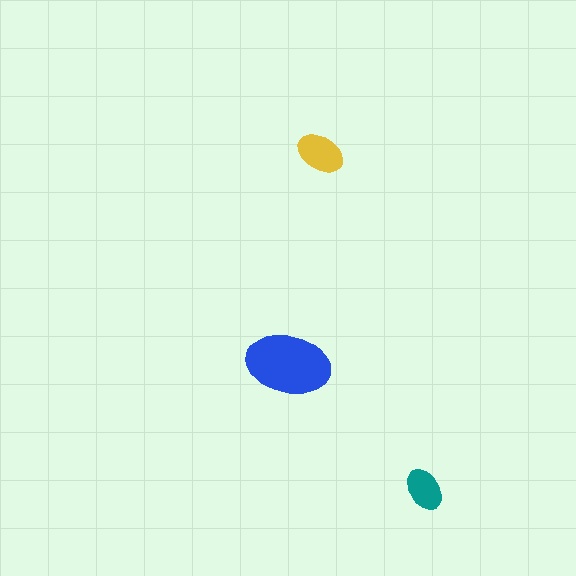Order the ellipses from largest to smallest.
the blue one, the yellow one, the teal one.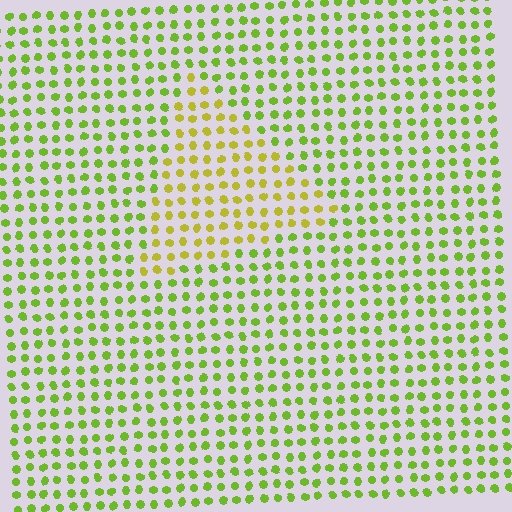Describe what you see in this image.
The image is filled with small lime elements in a uniform arrangement. A triangle-shaped region is visible where the elements are tinted to a slightly different hue, forming a subtle color boundary.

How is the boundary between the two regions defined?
The boundary is defined purely by a slight shift in hue (about 31 degrees). Spacing, size, and orientation are identical on both sides.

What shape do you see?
I see a triangle.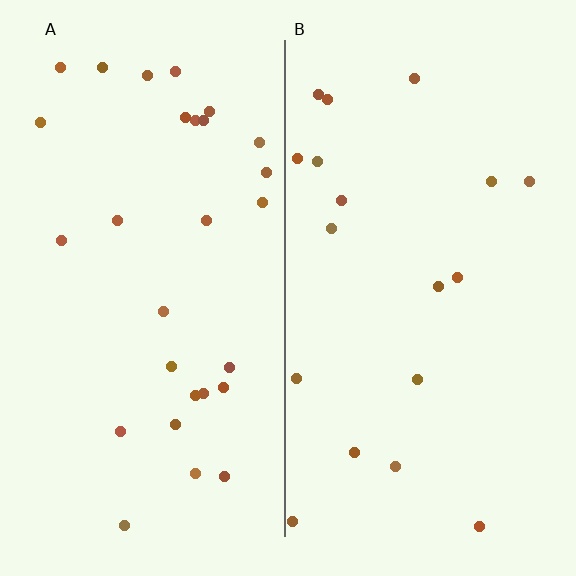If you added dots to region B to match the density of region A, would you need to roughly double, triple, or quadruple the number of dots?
Approximately double.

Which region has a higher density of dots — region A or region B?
A (the left).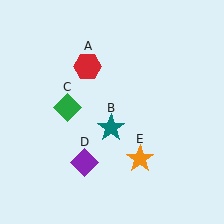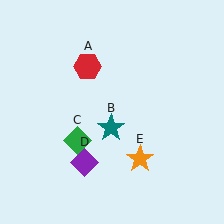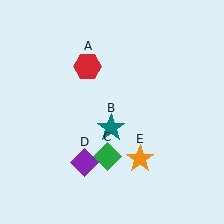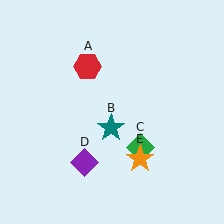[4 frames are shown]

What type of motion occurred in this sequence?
The green diamond (object C) rotated counterclockwise around the center of the scene.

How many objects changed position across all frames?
1 object changed position: green diamond (object C).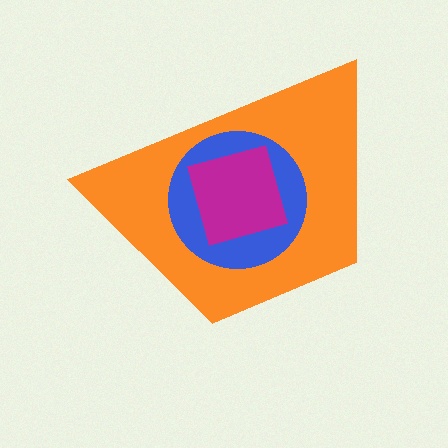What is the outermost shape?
The orange trapezoid.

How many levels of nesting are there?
3.